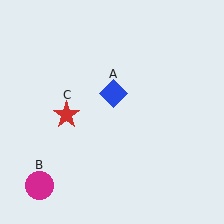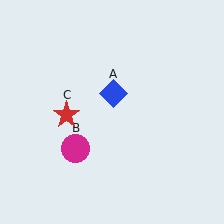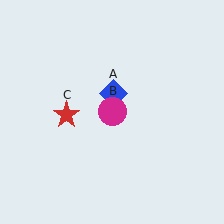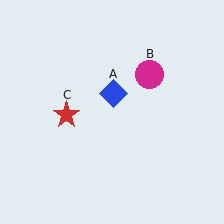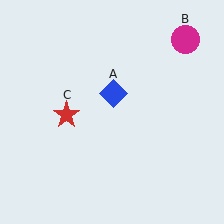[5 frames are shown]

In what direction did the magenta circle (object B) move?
The magenta circle (object B) moved up and to the right.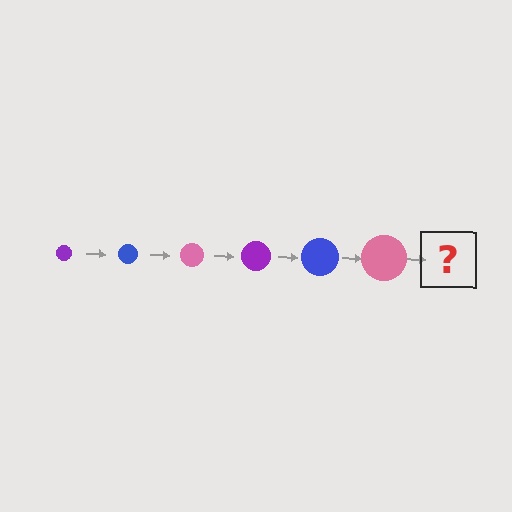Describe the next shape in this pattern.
It should be a purple circle, larger than the previous one.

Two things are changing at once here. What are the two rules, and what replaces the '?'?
The two rules are that the circle grows larger each step and the color cycles through purple, blue, and pink. The '?' should be a purple circle, larger than the previous one.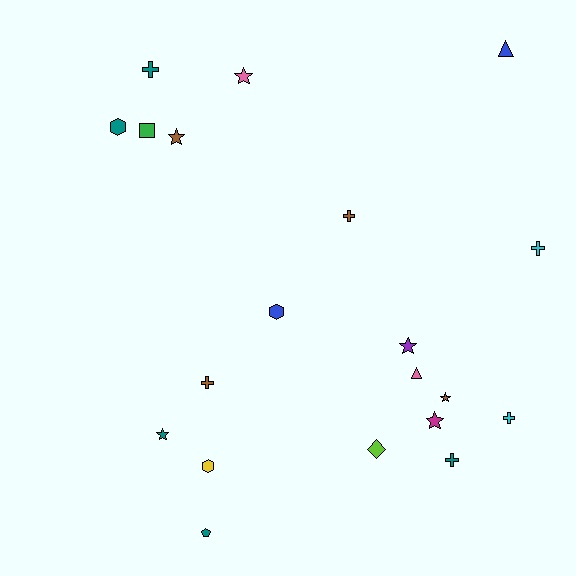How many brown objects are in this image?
There are 4 brown objects.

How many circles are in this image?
There are no circles.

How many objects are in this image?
There are 20 objects.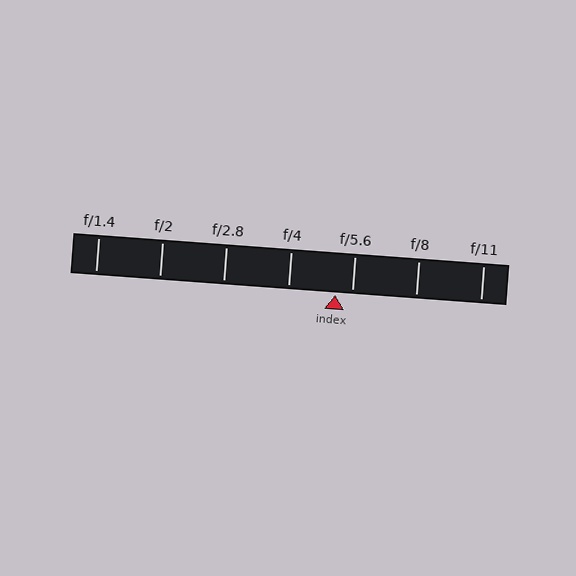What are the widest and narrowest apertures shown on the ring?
The widest aperture shown is f/1.4 and the narrowest is f/11.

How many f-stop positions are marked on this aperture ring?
There are 7 f-stop positions marked.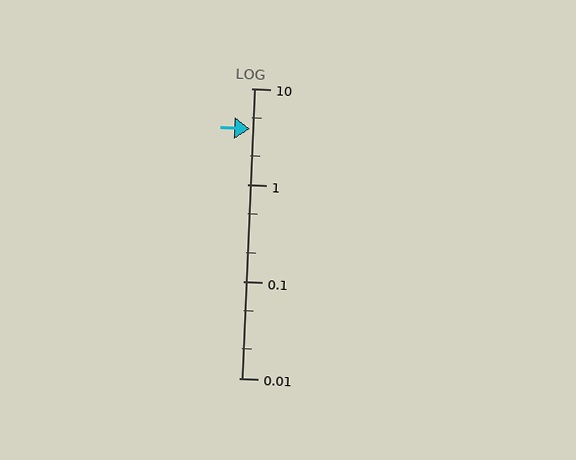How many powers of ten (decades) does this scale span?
The scale spans 3 decades, from 0.01 to 10.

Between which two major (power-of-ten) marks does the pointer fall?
The pointer is between 1 and 10.